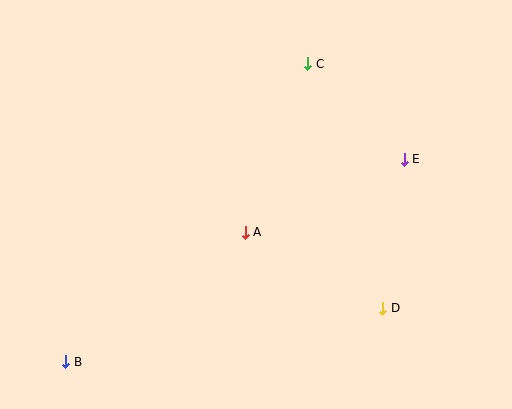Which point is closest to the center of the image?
Point A at (245, 232) is closest to the center.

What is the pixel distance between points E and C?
The distance between E and C is 136 pixels.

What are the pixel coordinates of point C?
Point C is at (308, 64).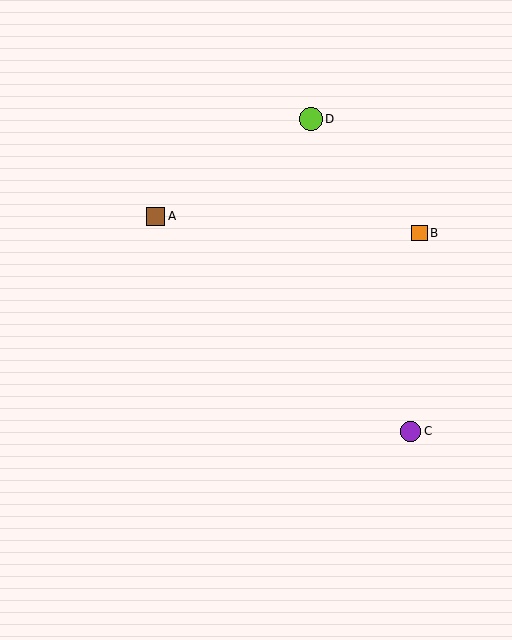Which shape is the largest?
The lime circle (labeled D) is the largest.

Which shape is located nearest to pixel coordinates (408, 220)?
The orange square (labeled B) at (420, 233) is nearest to that location.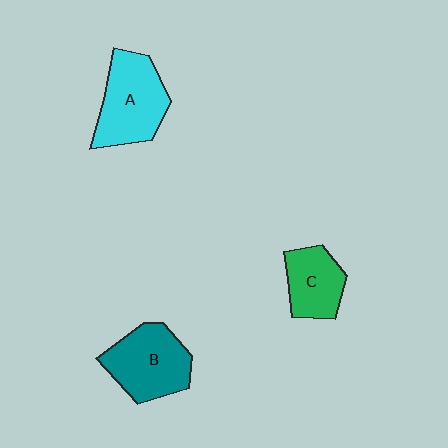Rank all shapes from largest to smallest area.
From largest to smallest: A (cyan), B (teal), C (green).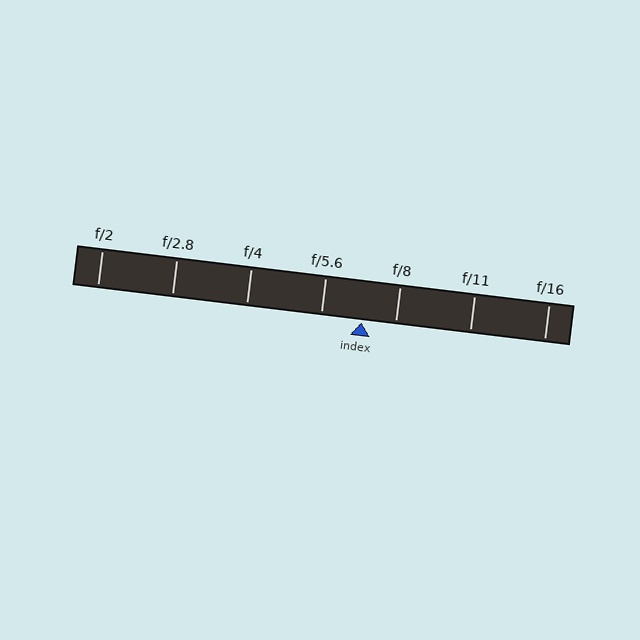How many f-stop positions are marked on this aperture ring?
There are 7 f-stop positions marked.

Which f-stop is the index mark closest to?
The index mark is closest to f/8.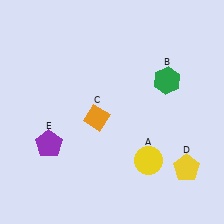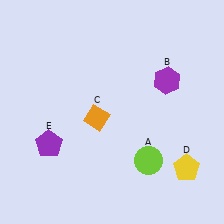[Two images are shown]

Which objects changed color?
A changed from yellow to lime. B changed from green to purple.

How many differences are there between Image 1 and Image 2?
There are 2 differences between the two images.